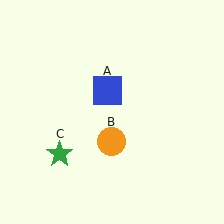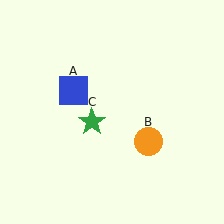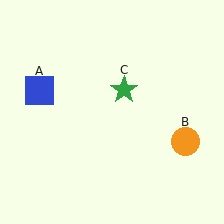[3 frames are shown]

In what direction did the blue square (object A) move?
The blue square (object A) moved left.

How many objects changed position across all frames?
3 objects changed position: blue square (object A), orange circle (object B), green star (object C).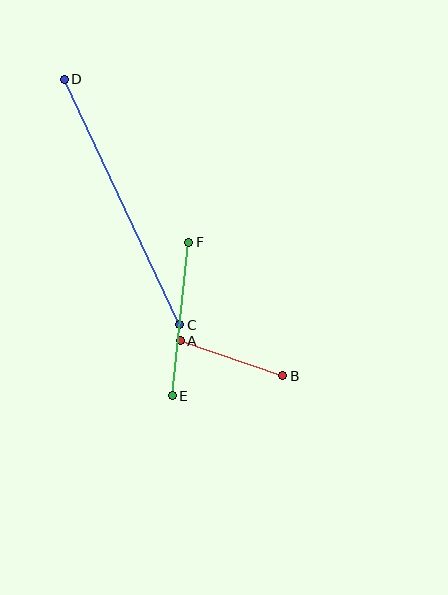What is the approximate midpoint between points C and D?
The midpoint is at approximately (122, 202) pixels.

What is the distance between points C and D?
The distance is approximately 271 pixels.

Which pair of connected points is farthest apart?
Points C and D are farthest apart.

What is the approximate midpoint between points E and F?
The midpoint is at approximately (181, 319) pixels.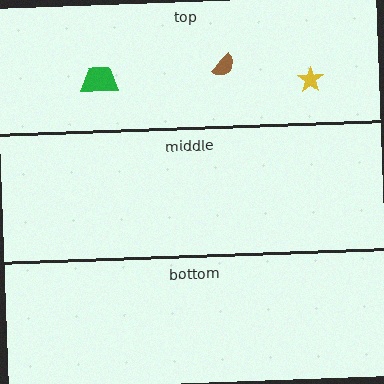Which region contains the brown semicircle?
The top region.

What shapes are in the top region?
The green trapezoid, the brown semicircle, the yellow star.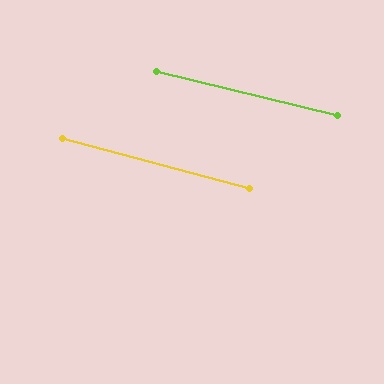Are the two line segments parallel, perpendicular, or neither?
Parallel — their directions differ by only 1.3°.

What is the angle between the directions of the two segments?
Approximately 1 degree.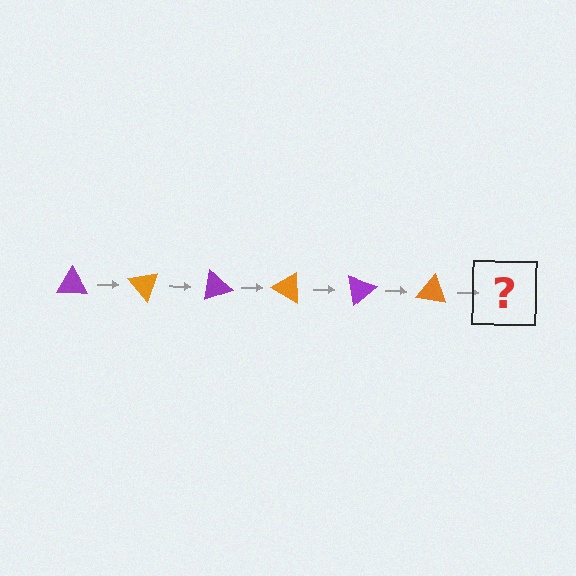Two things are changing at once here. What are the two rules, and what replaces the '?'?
The two rules are that it rotates 50 degrees each step and the color cycles through purple and orange. The '?' should be a purple triangle, rotated 300 degrees from the start.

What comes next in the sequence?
The next element should be a purple triangle, rotated 300 degrees from the start.